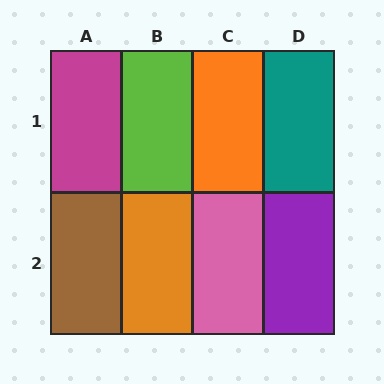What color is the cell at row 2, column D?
Purple.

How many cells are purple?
1 cell is purple.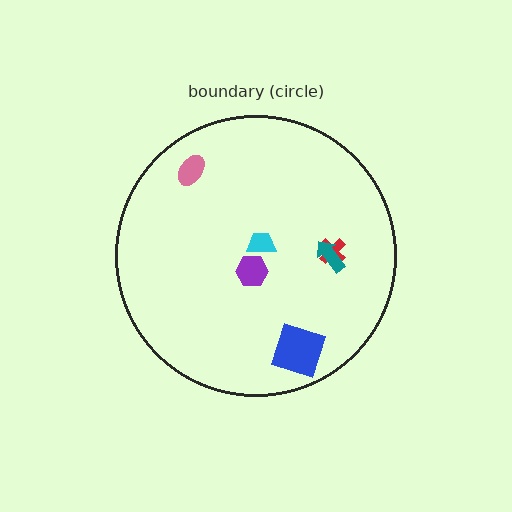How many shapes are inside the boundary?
6 inside, 0 outside.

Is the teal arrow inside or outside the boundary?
Inside.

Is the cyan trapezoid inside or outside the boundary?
Inside.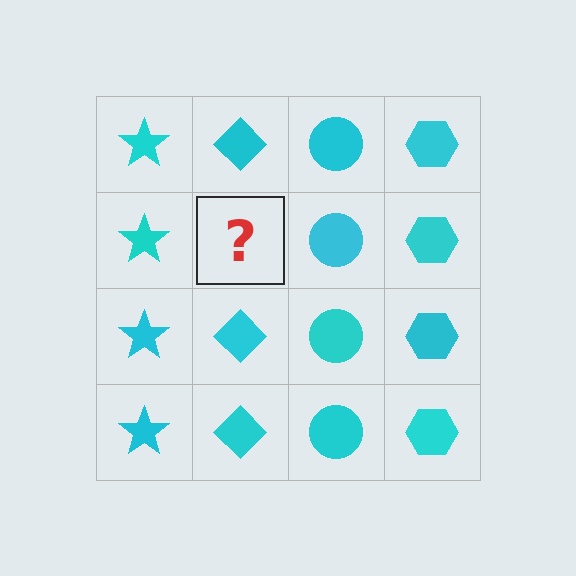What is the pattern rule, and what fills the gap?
The rule is that each column has a consistent shape. The gap should be filled with a cyan diamond.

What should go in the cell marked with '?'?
The missing cell should contain a cyan diamond.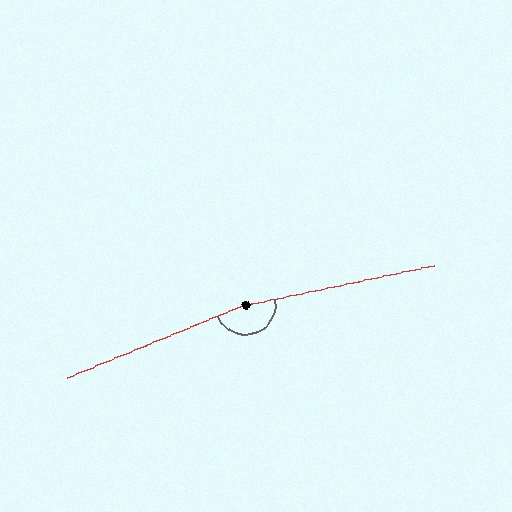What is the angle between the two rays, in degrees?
Approximately 169 degrees.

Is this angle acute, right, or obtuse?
It is obtuse.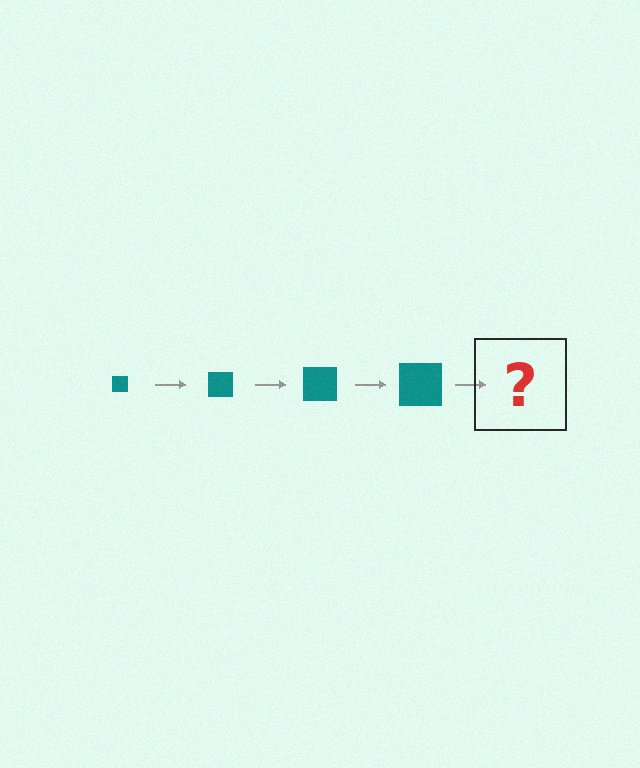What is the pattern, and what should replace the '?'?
The pattern is that the square gets progressively larger each step. The '?' should be a teal square, larger than the previous one.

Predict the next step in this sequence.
The next step is a teal square, larger than the previous one.